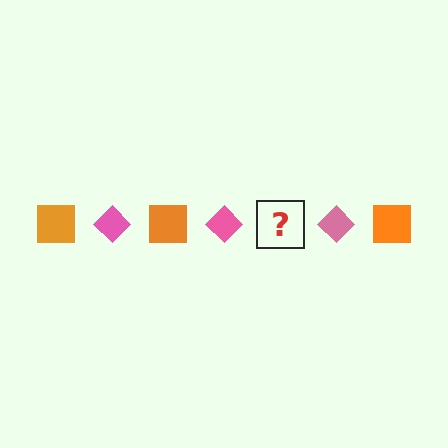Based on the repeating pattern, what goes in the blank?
The blank should be an orange square.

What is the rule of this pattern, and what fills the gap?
The rule is that the pattern alternates between orange square and pink diamond. The gap should be filled with an orange square.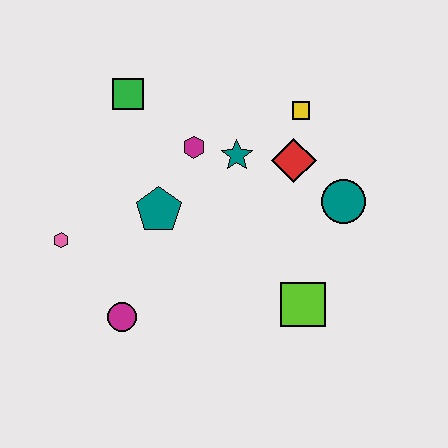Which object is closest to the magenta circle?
The pink hexagon is closest to the magenta circle.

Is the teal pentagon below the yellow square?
Yes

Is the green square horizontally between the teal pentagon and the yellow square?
No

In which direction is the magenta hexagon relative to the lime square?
The magenta hexagon is above the lime square.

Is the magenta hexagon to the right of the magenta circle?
Yes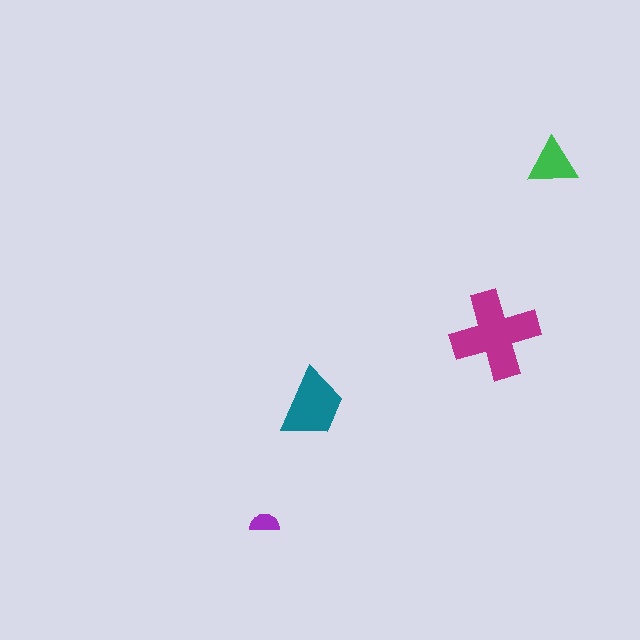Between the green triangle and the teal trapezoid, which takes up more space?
The teal trapezoid.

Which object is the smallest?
The purple semicircle.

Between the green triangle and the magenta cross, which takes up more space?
The magenta cross.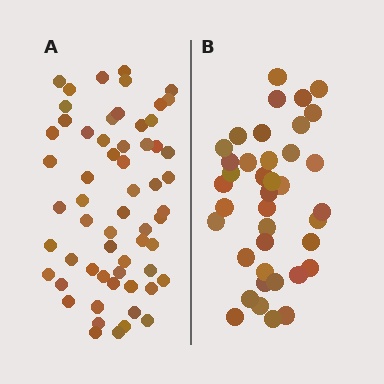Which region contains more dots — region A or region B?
Region A (the left region) has more dots.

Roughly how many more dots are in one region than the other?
Region A has approximately 20 more dots than region B.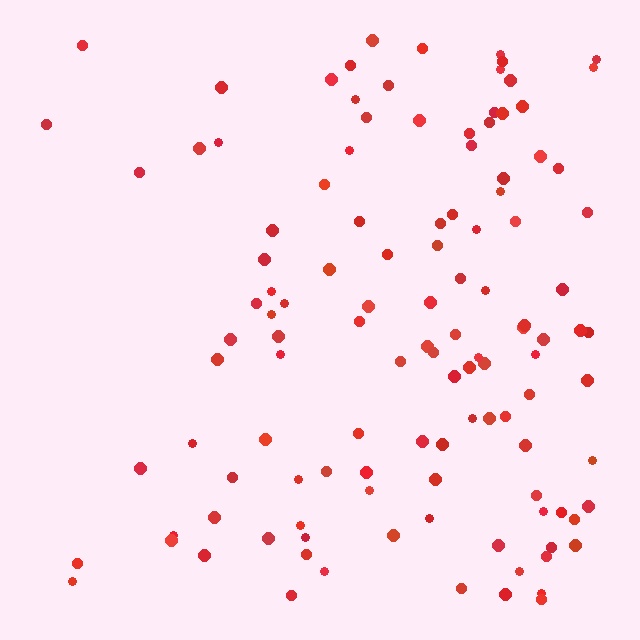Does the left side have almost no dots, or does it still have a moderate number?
Still a moderate number, just noticeably fewer than the right.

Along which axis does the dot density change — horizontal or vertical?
Horizontal.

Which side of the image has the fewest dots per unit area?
The left.